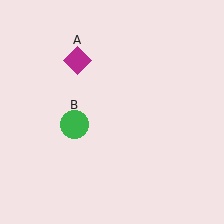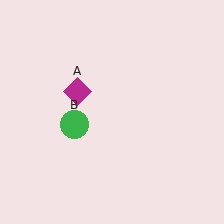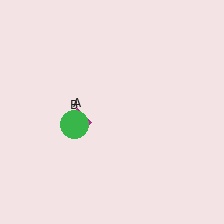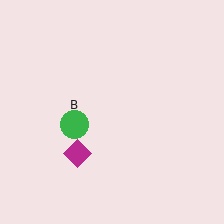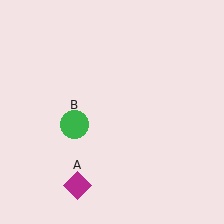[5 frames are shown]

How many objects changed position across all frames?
1 object changed position: magenta diamond (object A).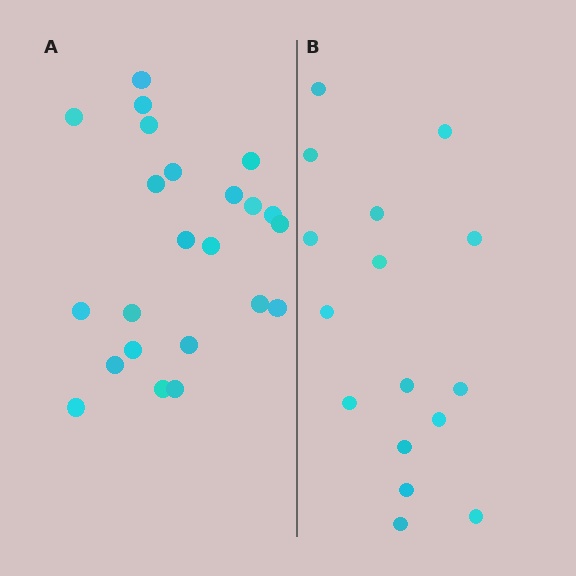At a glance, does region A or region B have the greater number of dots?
Region A (the left region) has more dots.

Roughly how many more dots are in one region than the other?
Region A has roughly 8 or so more dots than region B.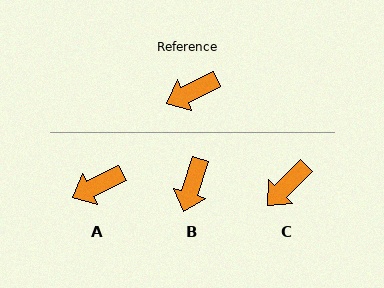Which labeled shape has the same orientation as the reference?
A.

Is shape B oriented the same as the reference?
No, it is off by about 46 degrees.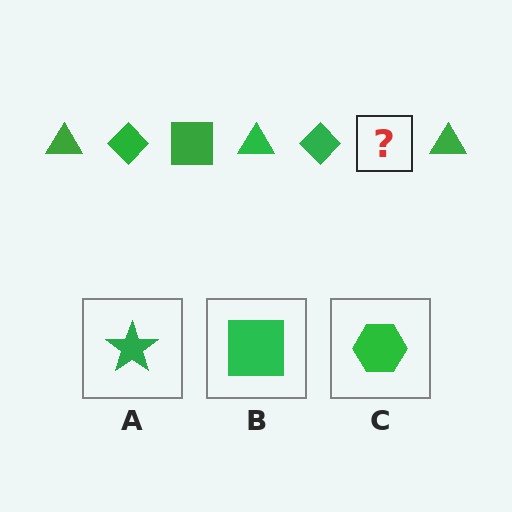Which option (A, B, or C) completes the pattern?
B.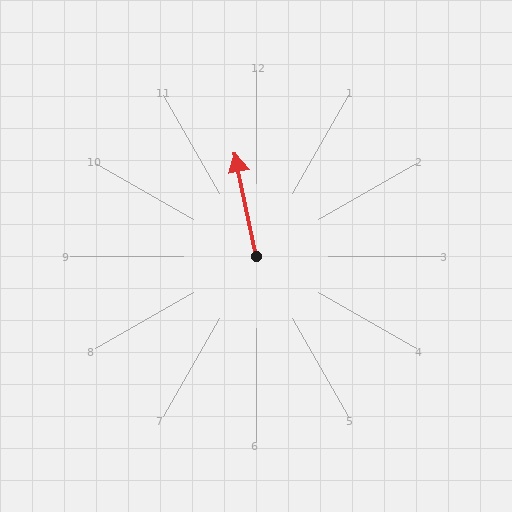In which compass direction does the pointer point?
North.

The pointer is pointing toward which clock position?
Roughly 12 o'clock.